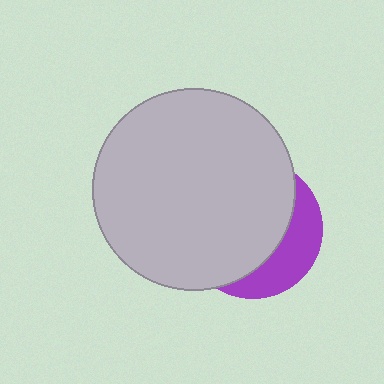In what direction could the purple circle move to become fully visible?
The purple circle could move right. That would shift it out from behind the light gray circle entirely.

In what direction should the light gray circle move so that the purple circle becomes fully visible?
The light gray circle should move left. That is the shortest direction to clear the overlap and leave the purple circle fully visible.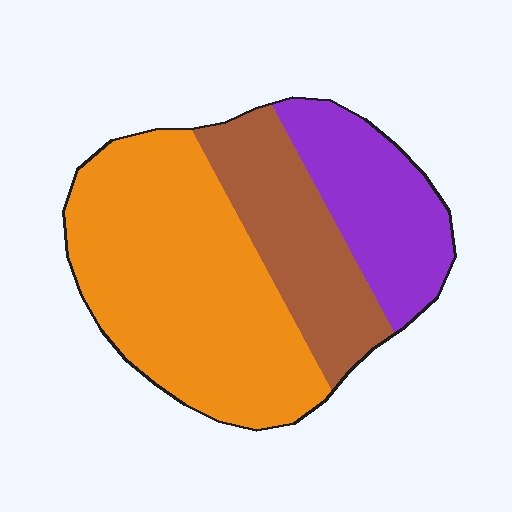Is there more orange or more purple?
Orange.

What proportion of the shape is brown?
Brown covers 25% of the shape.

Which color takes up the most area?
Orange, at roughly 55%.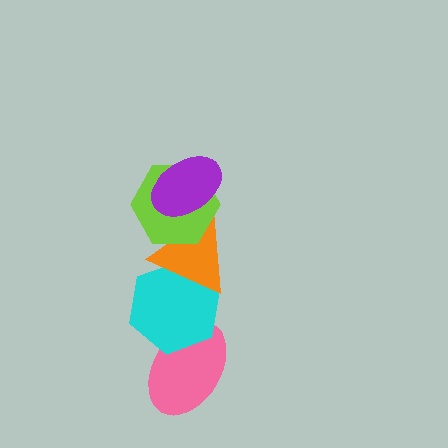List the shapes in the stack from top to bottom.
From top to bottom: the purple ellipse, the lime hexagon, the orange triangle, the cyan hexagon, the pink ellipse.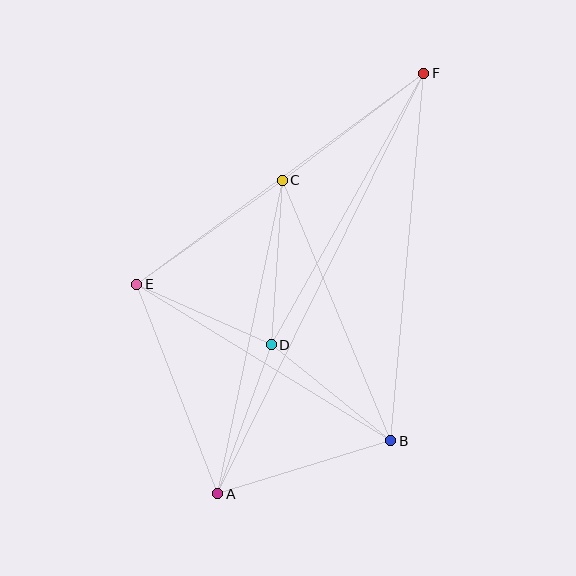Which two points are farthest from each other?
Points A and F are farthest from each other.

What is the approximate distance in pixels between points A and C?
The distance between A and C is approximately 320 pixels.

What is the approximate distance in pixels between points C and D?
The distance between C and D is approximately 165 pixels.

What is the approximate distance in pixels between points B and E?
The distance between B and E is approximately 298 pixels.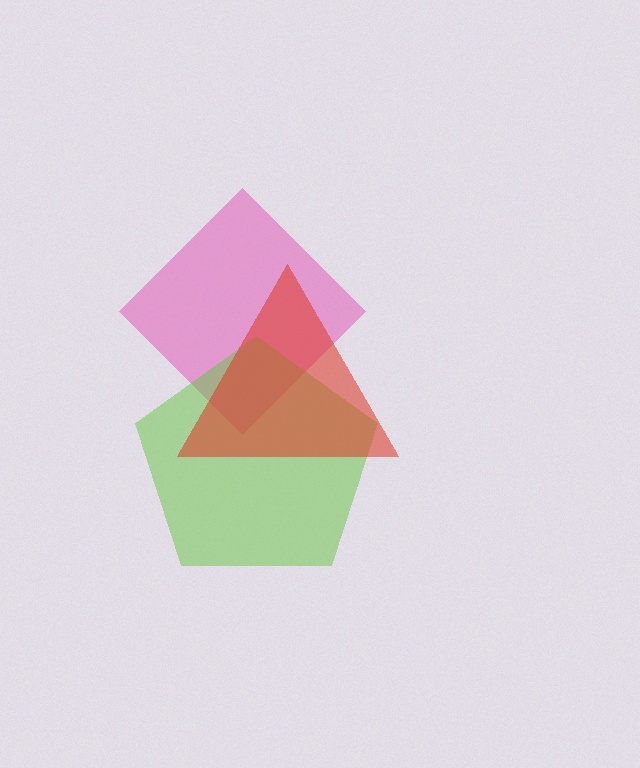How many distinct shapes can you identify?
There are 3 distinct shapes: a pink diamond, a lime pentagon, a red triangle.